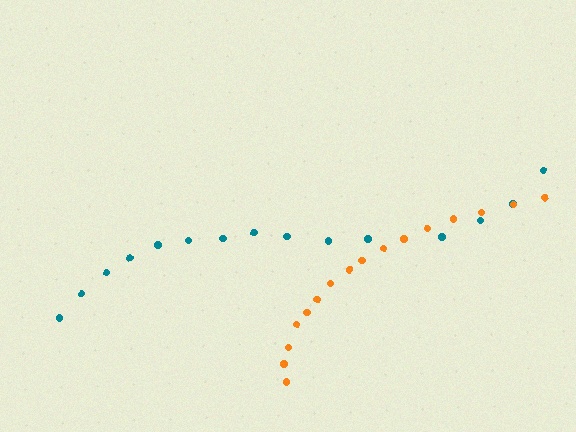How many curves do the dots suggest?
There are 2 distinct paths.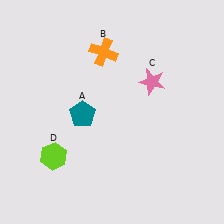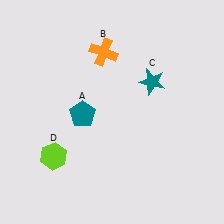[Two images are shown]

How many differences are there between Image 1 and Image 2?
There is 1 difference between the two images.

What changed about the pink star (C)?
In Image 1, C is pink. In Image 2, it changed to teal.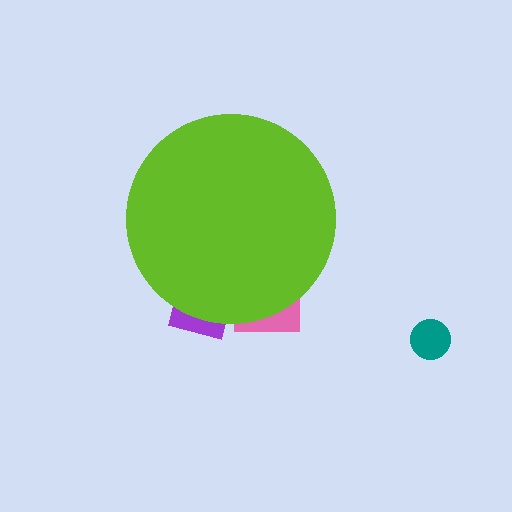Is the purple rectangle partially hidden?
Yes, the purple rectangle is partially hidden behind the lime circle.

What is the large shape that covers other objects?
A lime circle.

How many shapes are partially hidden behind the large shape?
2 shapes are partially hidden.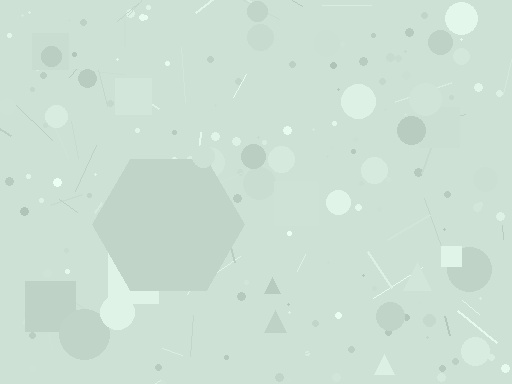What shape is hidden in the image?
A hexagon is hidden in the image.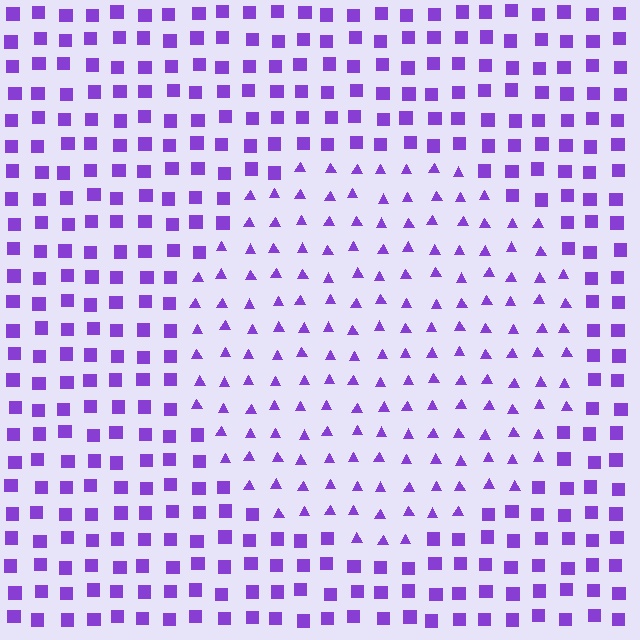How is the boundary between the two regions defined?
The boundary is defined by a change in element shape: triangles inside vs. squares outside. All elements share the same color and spacing.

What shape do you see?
I see a circle.